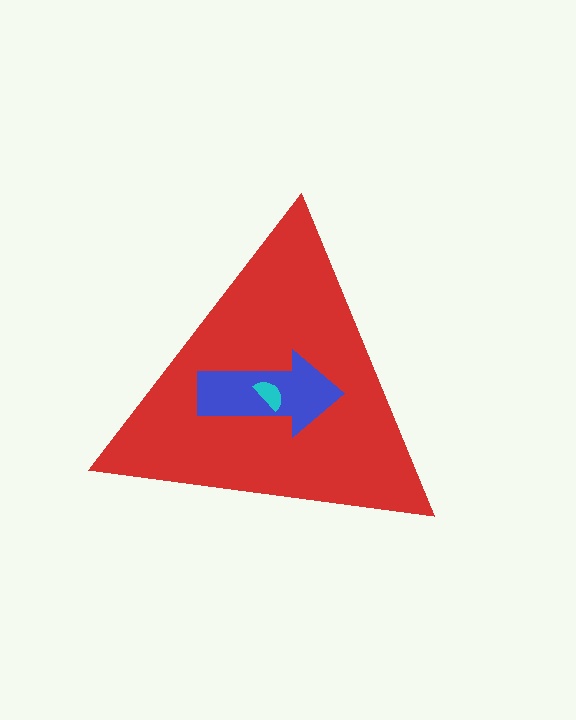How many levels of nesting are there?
3.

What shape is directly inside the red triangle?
The blue arrow.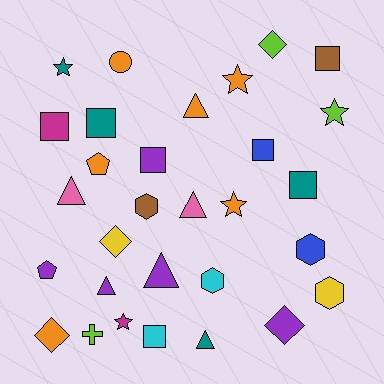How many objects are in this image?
There are 30 objects.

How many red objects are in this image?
There are no red objects.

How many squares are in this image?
There are 7 squares.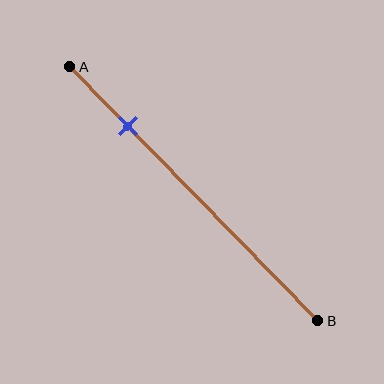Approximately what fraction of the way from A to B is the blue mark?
The blue mark is approximately 25% of the way from A to B.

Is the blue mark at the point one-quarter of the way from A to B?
Yes, the mark is approximately at the one-quarter point.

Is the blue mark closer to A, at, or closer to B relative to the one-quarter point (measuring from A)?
The blue mark is approximately at the one-quarter point of segment AB.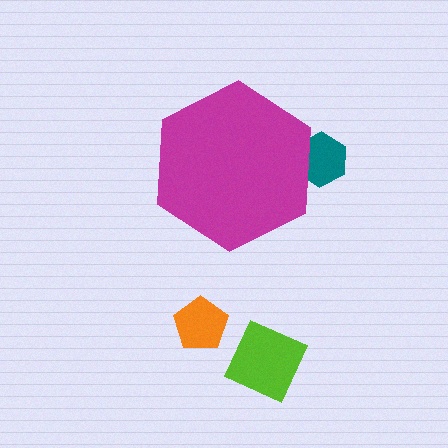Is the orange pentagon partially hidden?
No, the orange pentagon is fully visible.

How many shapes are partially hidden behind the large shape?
1 shape is partially hidden.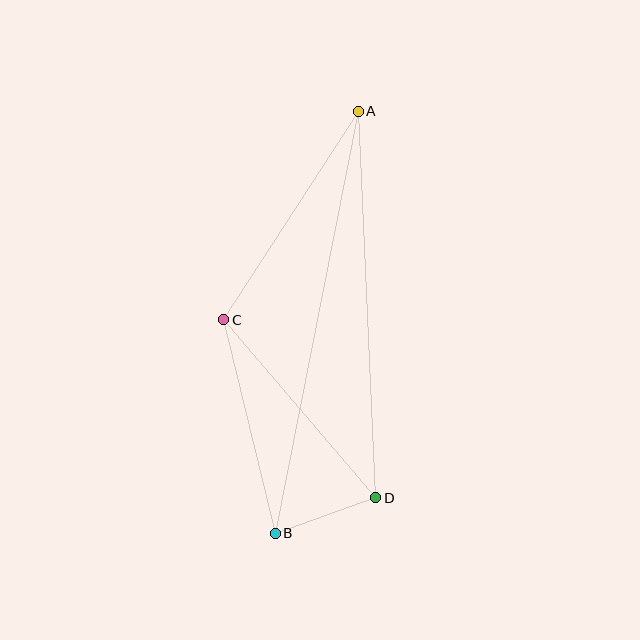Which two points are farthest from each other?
Points A and B are farthest from each other.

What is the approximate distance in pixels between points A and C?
The distance between A and C is approximately 248 pixels.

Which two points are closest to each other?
Points B and D are closest to each other.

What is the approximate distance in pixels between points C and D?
The distance between C and D is approximately 234 pixels.